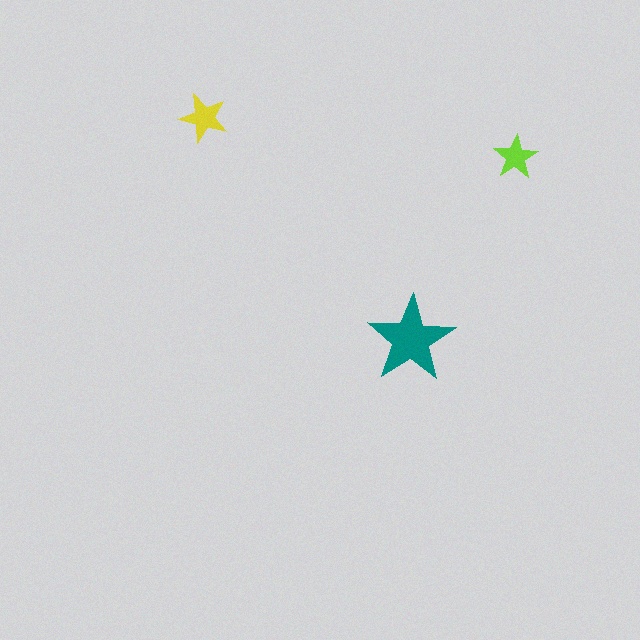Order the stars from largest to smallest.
the teal one, the yellow one, the lime one.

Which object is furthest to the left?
The yellow star is leftmost.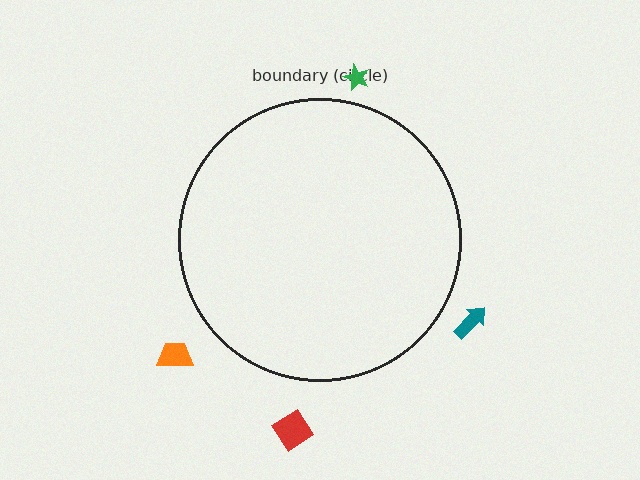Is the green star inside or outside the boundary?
Outside.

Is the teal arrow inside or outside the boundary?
Outside.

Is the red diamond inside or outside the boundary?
Outside.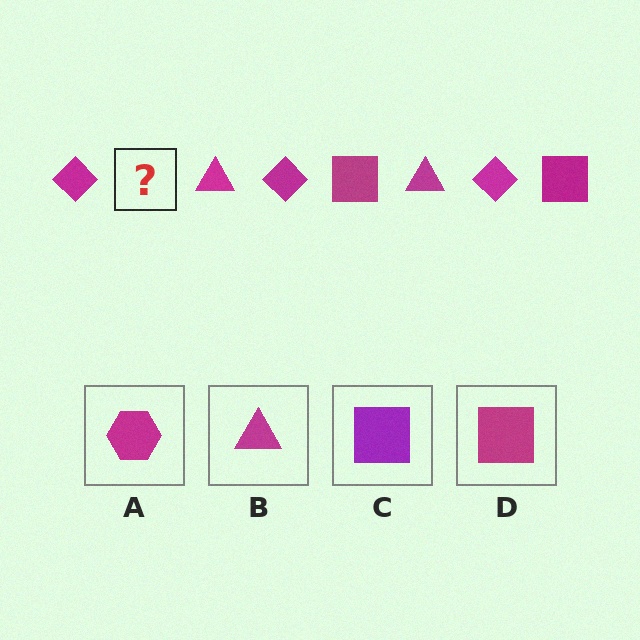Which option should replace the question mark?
Option D.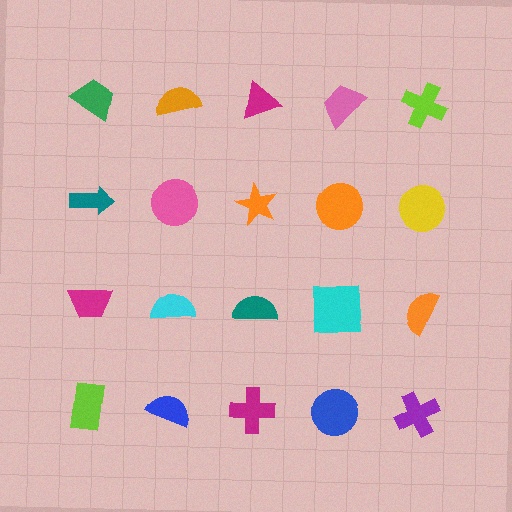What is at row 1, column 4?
A pink trapezoid.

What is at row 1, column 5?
A lime cross.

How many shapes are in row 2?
5 shapes.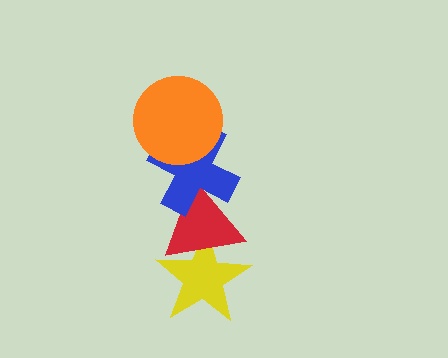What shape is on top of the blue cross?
The orange circle is on top of the blue cross.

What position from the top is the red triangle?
The red triangle is 3rd from the top.